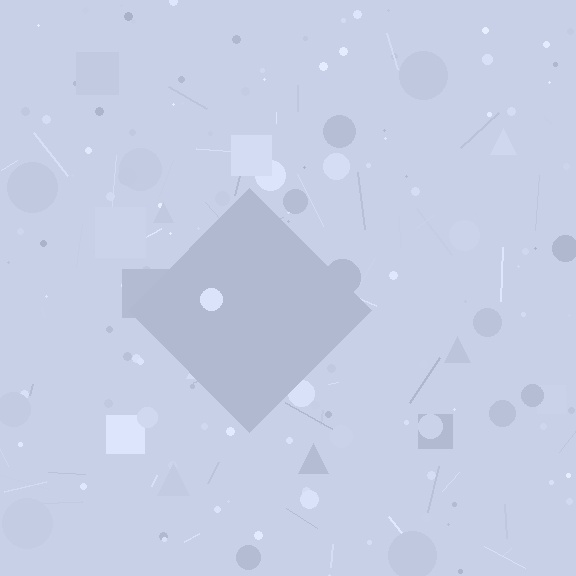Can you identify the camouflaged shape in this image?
The camouflaged shape is a diamond.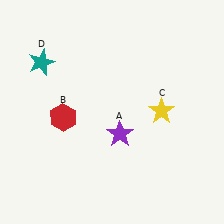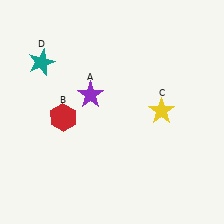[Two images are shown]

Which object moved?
The purple star (A) moved up.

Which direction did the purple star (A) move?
The purple star (A) moved up.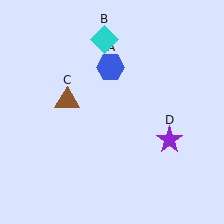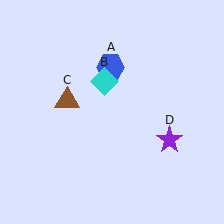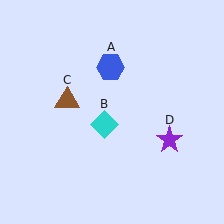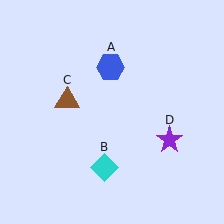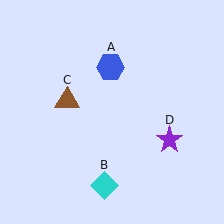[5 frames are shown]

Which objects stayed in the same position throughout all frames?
Blue hexagon (object A) and brown triangle (object C) and purple star (object D) remained stationary.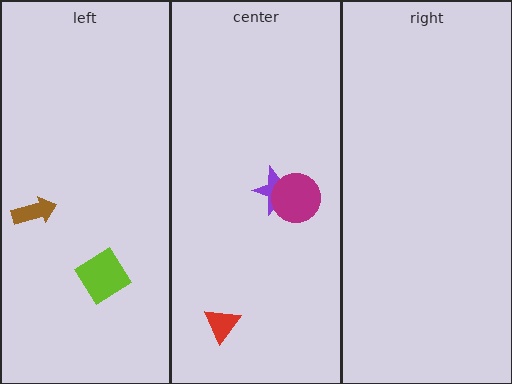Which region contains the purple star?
The center region.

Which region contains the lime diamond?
The left region.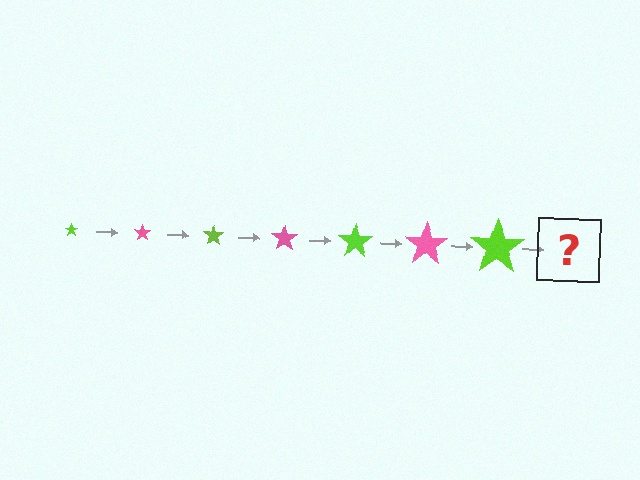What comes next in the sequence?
The next element should be a pink star, larger than the previous one.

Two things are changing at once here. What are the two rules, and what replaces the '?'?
The two rules are that the star grows larger each step and the color cycles through lime and pink. The '?' should be a pink star, larger than the previous one.